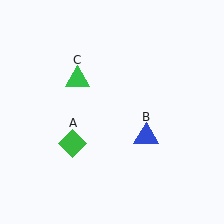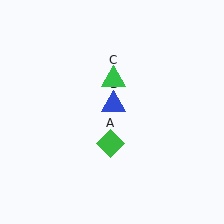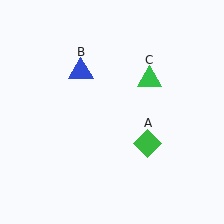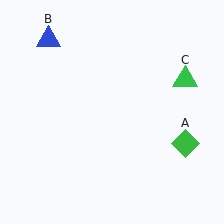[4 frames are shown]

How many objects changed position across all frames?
3 objects changed position: green diamond (object A), blue triangle (object B), green triangle (object C).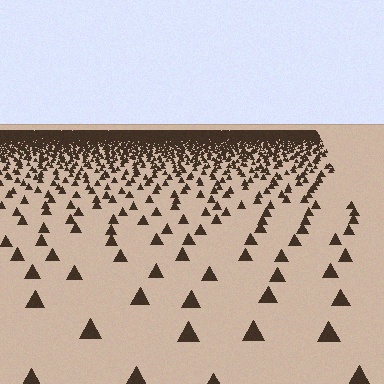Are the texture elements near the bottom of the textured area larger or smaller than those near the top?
Larger. Near the bottom, elements are closer to the viewer and appear at a bigger on-screen size.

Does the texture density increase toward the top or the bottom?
Density increases toward the top.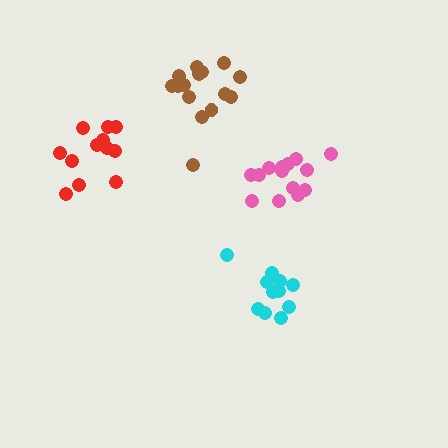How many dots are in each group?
Group 1: 14 dots, Group 2: 15 dots, Group 3: 12 dots, Group 4: 11 dots (52 total).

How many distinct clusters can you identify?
There are 4 distinct clusters.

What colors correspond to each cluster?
The clusters are colored: pink, brown, red, cyan.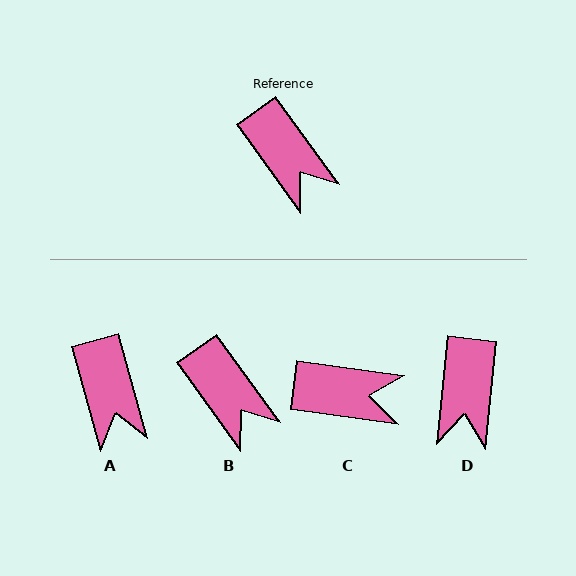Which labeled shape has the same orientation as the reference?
B.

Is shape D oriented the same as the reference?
No, it is off by about 42 degrees.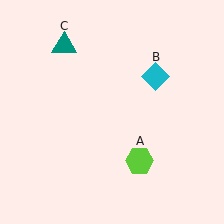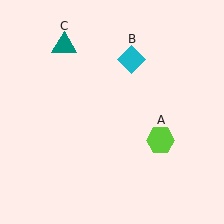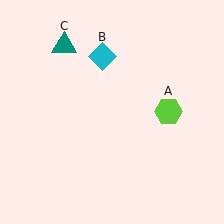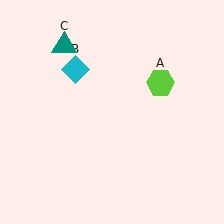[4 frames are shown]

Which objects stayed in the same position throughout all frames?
Teal triangle (object C) remained stationary.